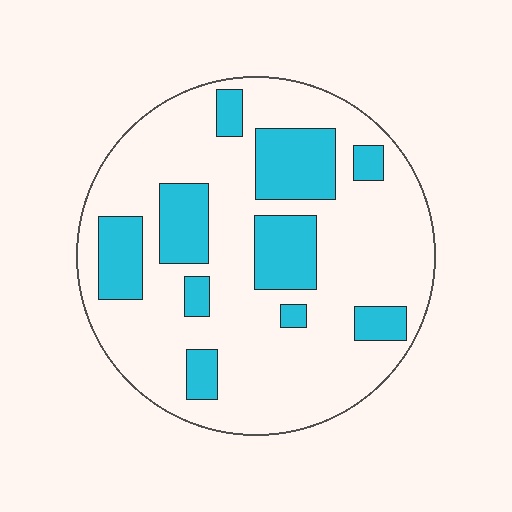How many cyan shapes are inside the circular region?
10.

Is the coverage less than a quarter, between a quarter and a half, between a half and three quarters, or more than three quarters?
Between a quarter and a half.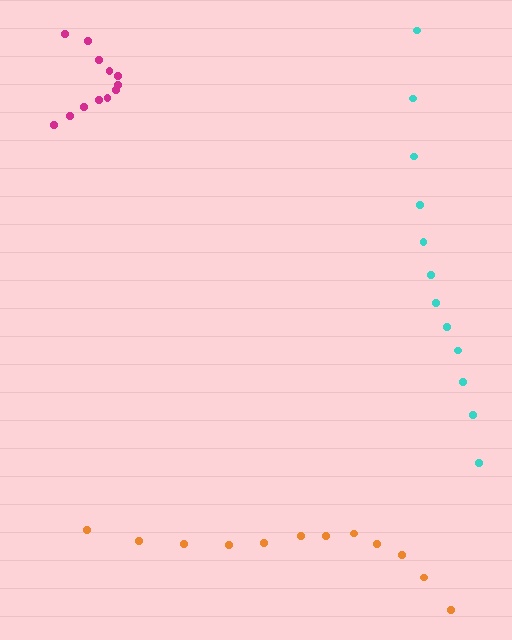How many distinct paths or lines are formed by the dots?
There are 3 distinct paths.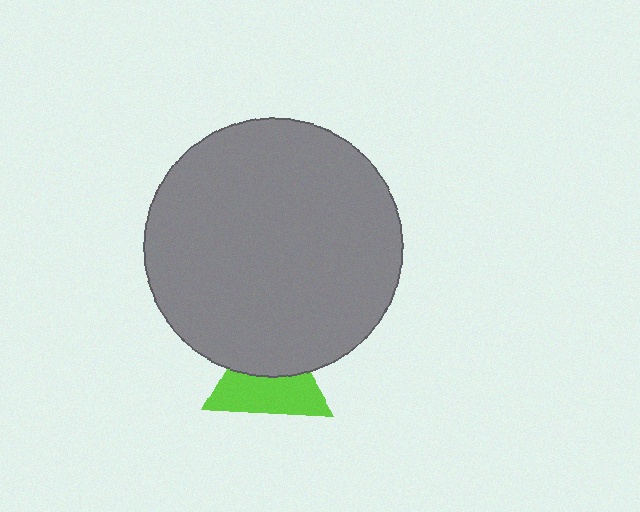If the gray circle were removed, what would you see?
You would see the complete lime triangle.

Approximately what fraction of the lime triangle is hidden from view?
Roughly 45% of the lime triangle is hidden behind the gray circle.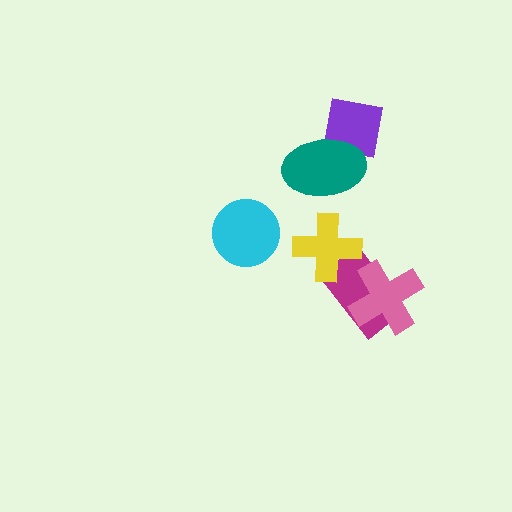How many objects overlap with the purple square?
1 object overlaps with the purple square.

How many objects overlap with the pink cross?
1 object overlaps with the pink cross.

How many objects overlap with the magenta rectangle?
2 objects overlap with the magenta rectangle.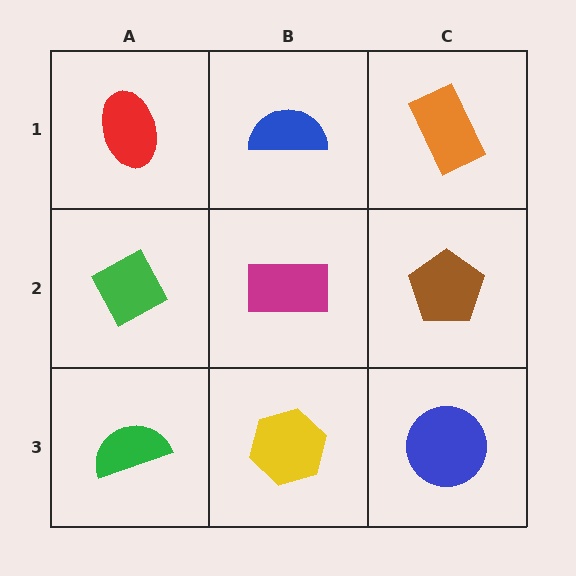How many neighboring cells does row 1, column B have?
3.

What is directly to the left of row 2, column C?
A magenta rectangle.